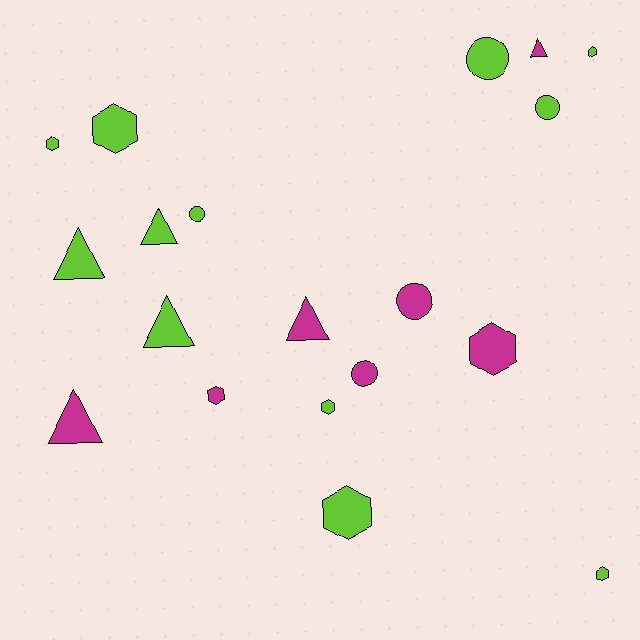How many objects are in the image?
There are 19 objects.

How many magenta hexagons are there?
There are 2 magenta hexagons.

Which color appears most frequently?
Lime, with 12 objects.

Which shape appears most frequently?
Hexagon, with 8 objects.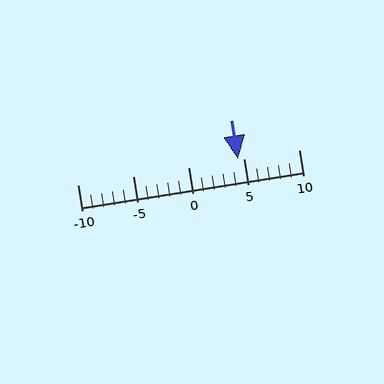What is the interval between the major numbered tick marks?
The major tick marks are spaced 5 units apart.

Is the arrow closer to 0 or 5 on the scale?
The arrow is closer to 5.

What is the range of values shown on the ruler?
The ruler shows values from -10 to 10.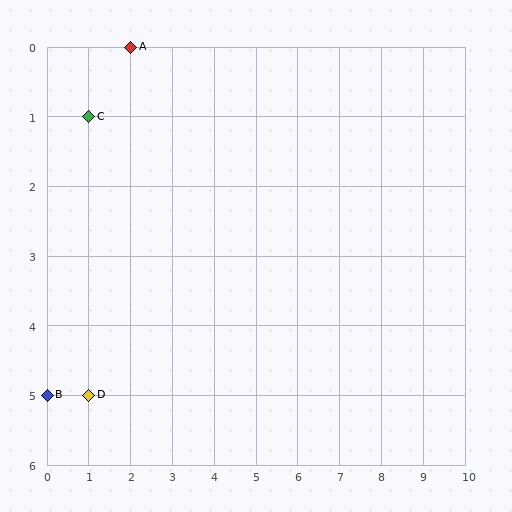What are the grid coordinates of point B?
Point B is at grid coordinates (0, 5).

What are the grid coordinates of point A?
Point A is at grid coordinates (2, 0).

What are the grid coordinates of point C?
Point C is at grid coordinates (1, 1).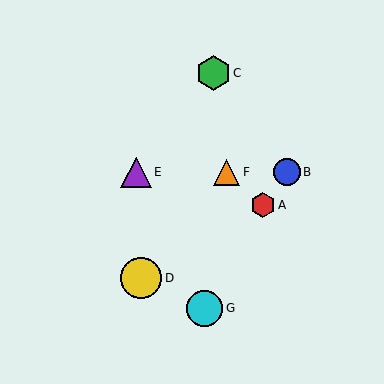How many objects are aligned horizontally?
3 objects (B, E, F) are aligned horizontally.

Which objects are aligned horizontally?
Objects B, E, F are aligned horizontally.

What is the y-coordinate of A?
Object A is at y≈205.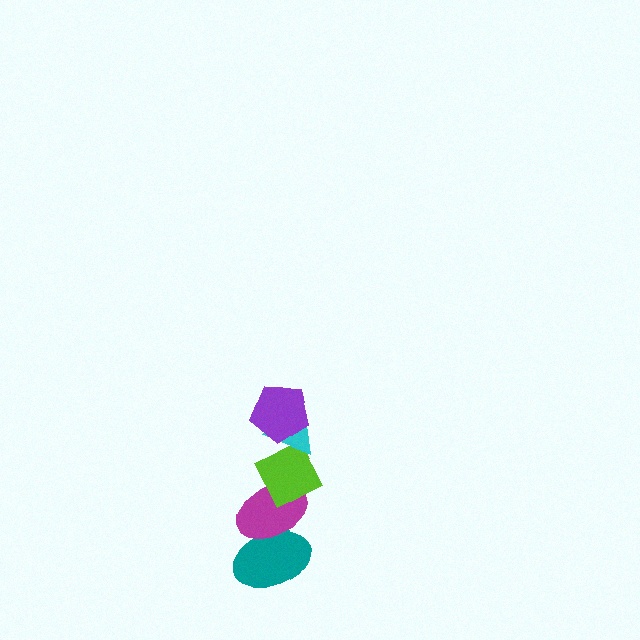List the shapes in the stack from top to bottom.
From top to bottom: the purple pentagon, the cyan triangle, the lime diamond, the magenta ellipse, the teal ellipse.